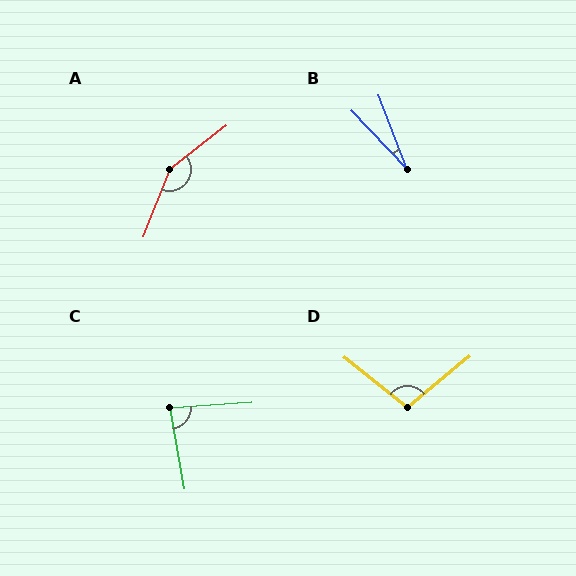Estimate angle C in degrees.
Approximately 84 degrees.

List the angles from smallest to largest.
B (22°), C (84°), D (102°), A (149°).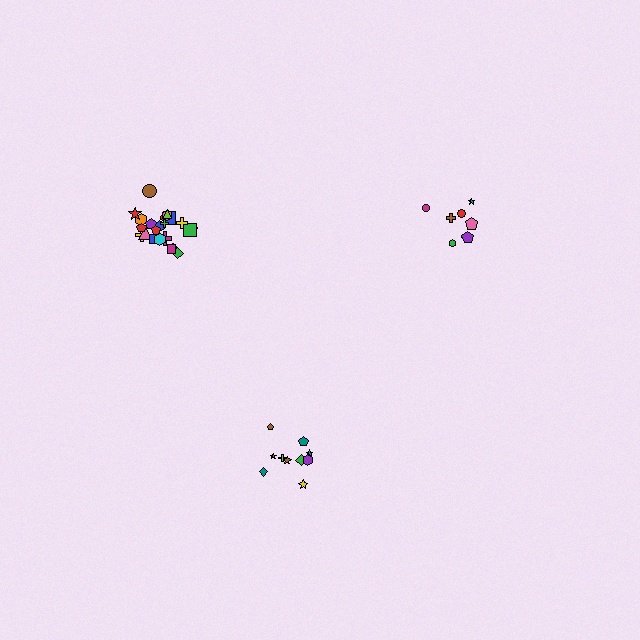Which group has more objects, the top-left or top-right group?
The top-left group.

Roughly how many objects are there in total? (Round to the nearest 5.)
Roughly 45 objects in total.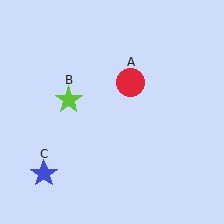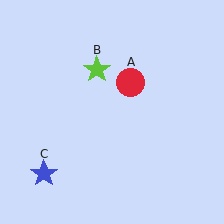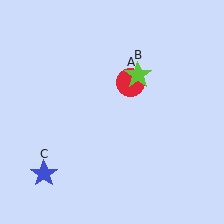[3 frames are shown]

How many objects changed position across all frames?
1 object changed position: lime star (object B).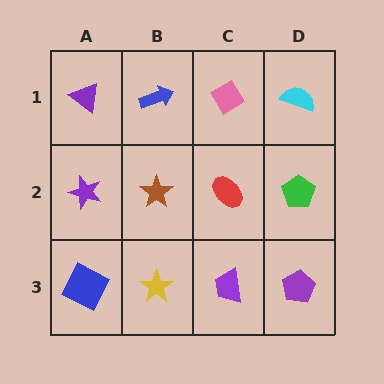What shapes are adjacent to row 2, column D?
A cyan semicircle (row 1, column D), a purple pentagon (row 3, column D), a red ellipse (row 2, column C).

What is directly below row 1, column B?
A brown star.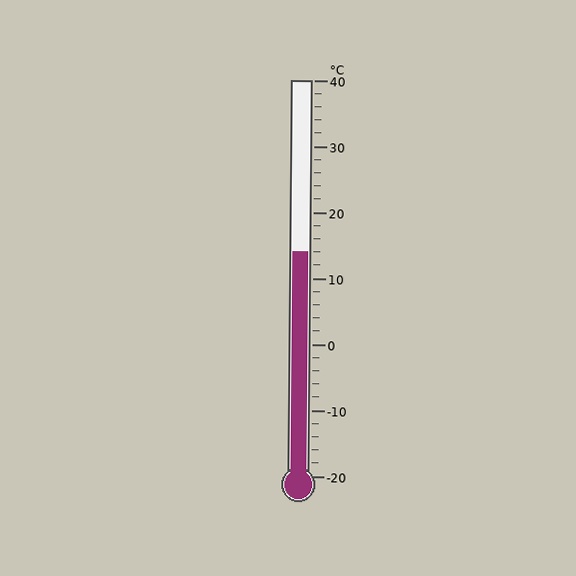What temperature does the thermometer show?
The thermometer shows approximately 14°C.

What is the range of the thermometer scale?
The thermometer scale ranges from -20°C to 40°C.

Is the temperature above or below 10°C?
The temperature is above 10°C.